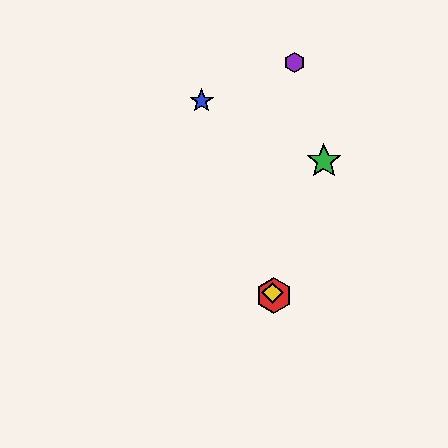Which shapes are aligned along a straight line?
The red hexagon, the blue star, the yellow diamond are aligned along a straight line.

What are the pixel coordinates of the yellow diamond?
The yellow diamond is at (273, 293).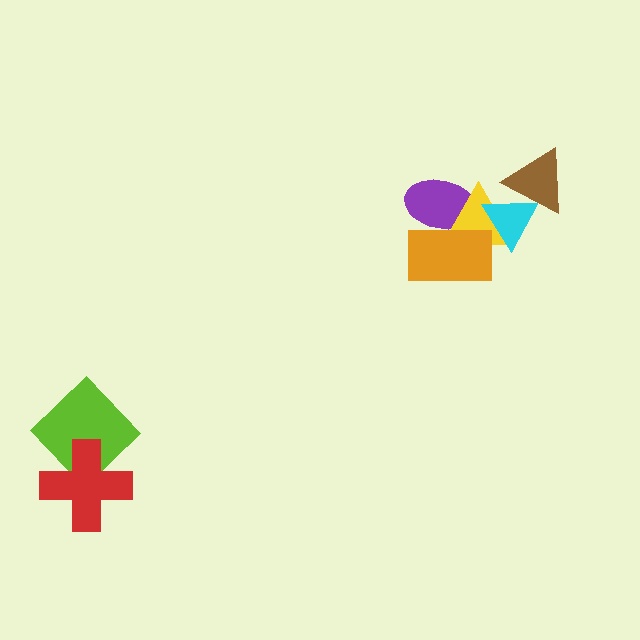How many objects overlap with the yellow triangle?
3 objects overlap with the yellow triangle.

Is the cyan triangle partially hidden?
Yes, it is partially covered by another shape.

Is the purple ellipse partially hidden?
Yes, it is partially covered by another shape.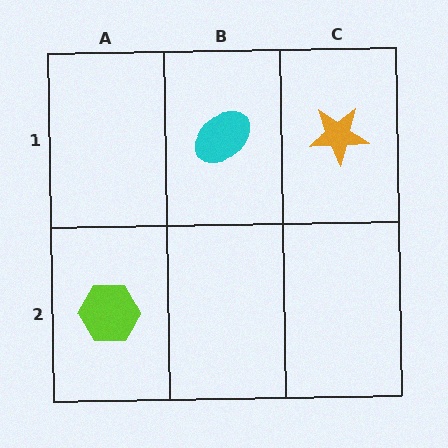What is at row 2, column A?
A lime hexagon.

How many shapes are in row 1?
2 shapes.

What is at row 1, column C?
An orange star.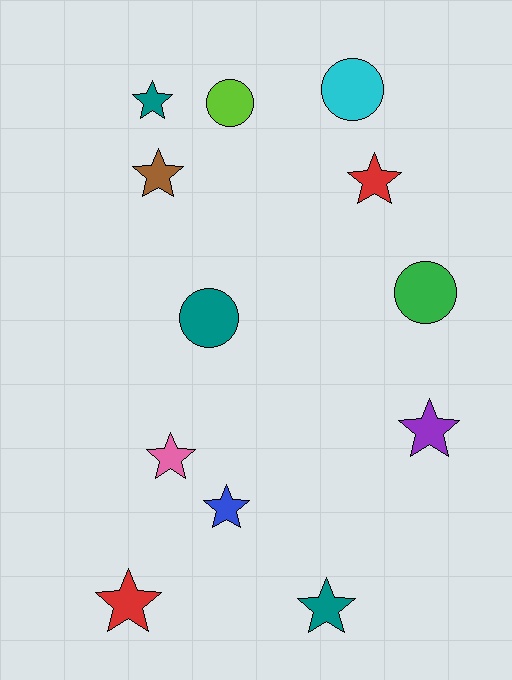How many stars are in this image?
There are 8 stars.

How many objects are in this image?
There are 12 objects.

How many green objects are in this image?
There is 1 green object.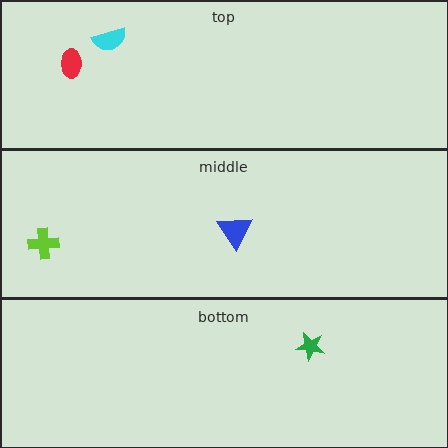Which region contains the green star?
The bottom region.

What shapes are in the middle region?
The blue triangle, the lime cross.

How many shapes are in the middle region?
2.